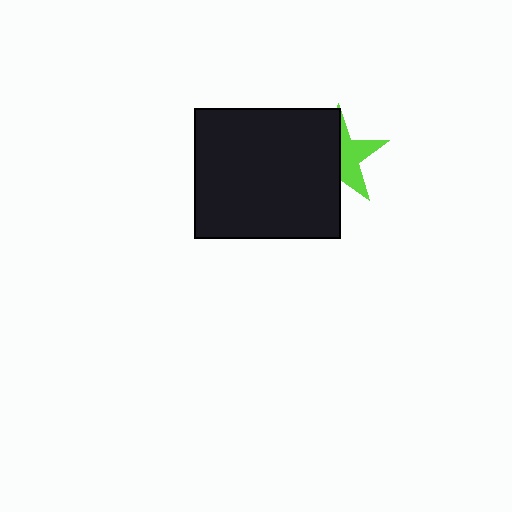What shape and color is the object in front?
The object in front is a black rectangle.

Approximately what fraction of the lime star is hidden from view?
Roughly 57% of the lime star is hidden behind the black rectangle.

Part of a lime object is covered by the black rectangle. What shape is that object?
It is a star.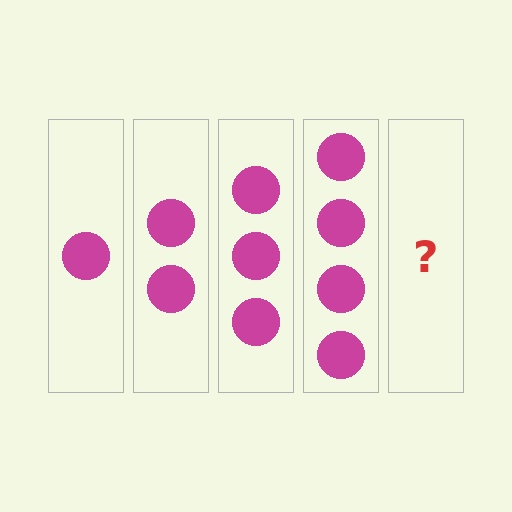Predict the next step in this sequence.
The next step is 5 circles.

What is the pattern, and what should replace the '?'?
The pattern is that each step adds one more circle. The '?' should be 5 circles.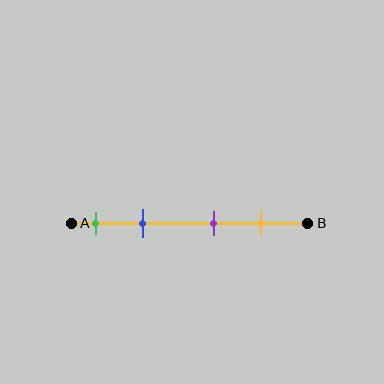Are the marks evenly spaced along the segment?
No, the marks are not evenly spaced.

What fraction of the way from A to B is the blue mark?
The blue mark is approximately 30% (0.3) of the way from A to B.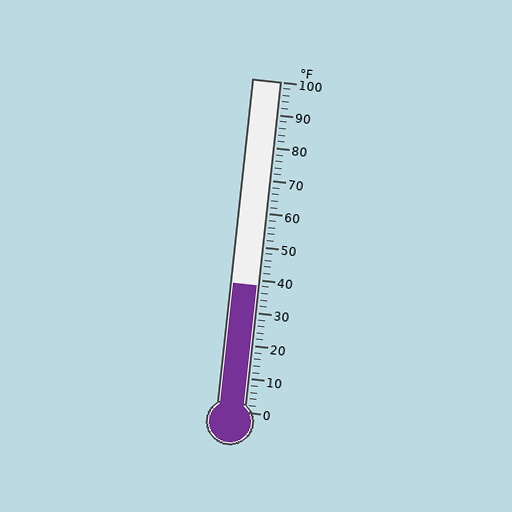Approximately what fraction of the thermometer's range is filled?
The thermometer is filled to approximately 40% of its range.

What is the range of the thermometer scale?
The thermometer scale ranges from 0°F to 100°F.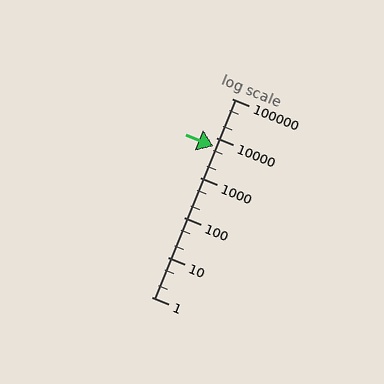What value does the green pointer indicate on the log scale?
The pointer indicates approximately 6200.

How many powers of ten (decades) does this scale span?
The scale spans 5 decades, from 1 to 100000.